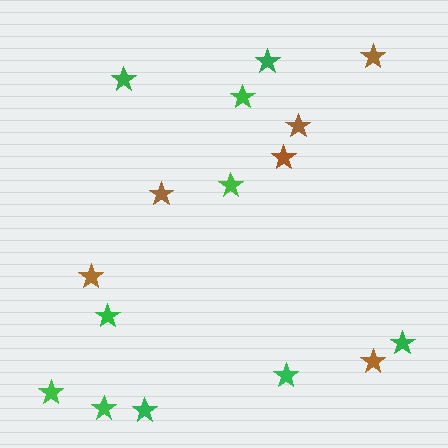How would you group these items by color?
There are 2 groups: one group of green stars (10) and one group of brown stars (6).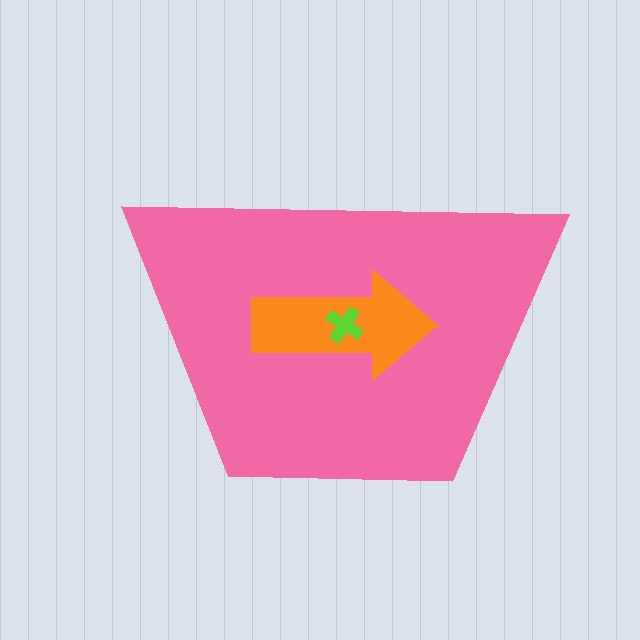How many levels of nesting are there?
3.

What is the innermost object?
The lime cross.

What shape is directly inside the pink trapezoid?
The orange arrow.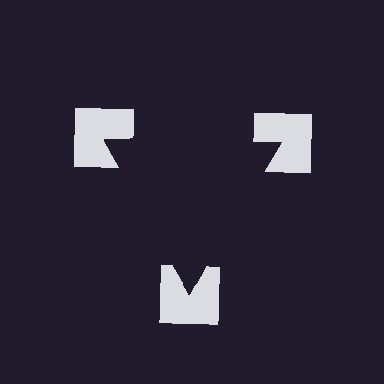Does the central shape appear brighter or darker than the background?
It typically appears slightly darker than the background, even though no actual brightness change is drawn.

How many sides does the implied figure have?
3 sides.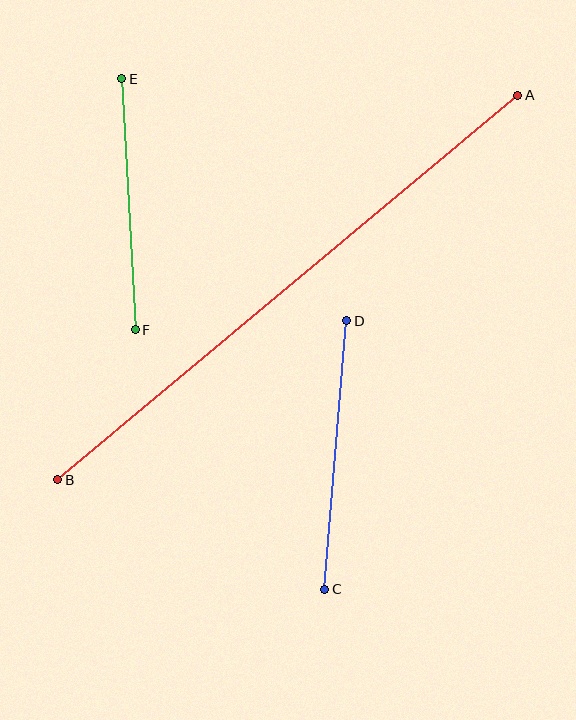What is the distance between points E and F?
The distance is approximately 251 pixels.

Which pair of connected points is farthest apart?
Points A and B are farthest apart.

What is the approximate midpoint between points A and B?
The midpoint is at approximately (288, 287) pixels.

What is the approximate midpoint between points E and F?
The midpoint is at approximately (129, 204) pixels.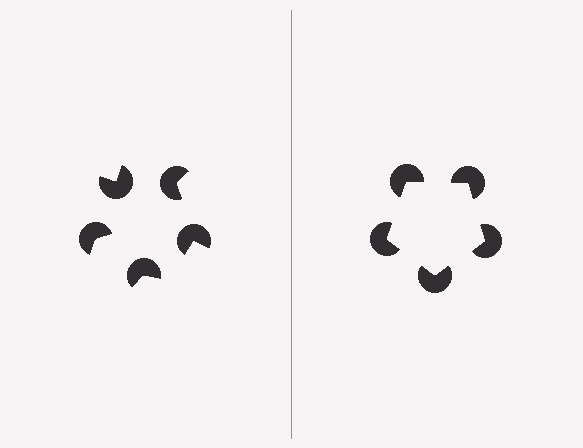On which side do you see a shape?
An illusory pentagon appears on the right side. On the left side the wedge cuts are rotated, so no coherent shape forms.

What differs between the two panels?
The pac-man discs are positioned identically on both sides; only the wedge orientations differ. On the right they align to a pentagon; on the left they are misaligned.